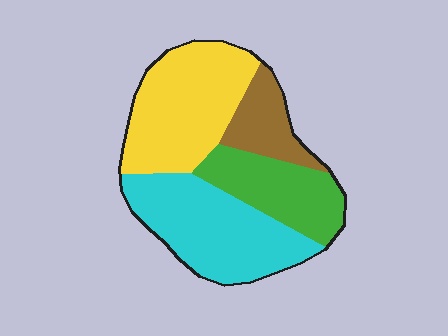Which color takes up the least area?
Brown, at roughly 15%.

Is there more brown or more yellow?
Yellow.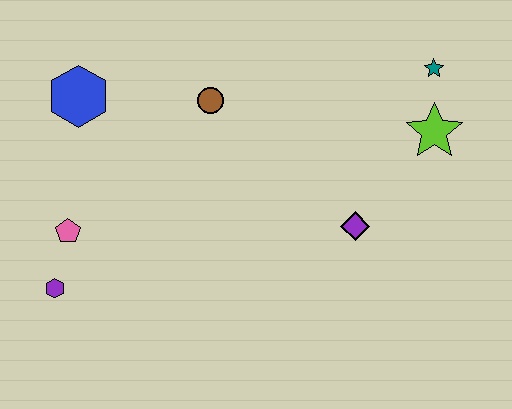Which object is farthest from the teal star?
The purple hexagon is farthest from the teal star.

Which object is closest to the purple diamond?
The lime star is closest to the purple diamond.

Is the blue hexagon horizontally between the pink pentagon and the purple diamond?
Yes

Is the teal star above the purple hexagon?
Yes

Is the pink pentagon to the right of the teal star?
No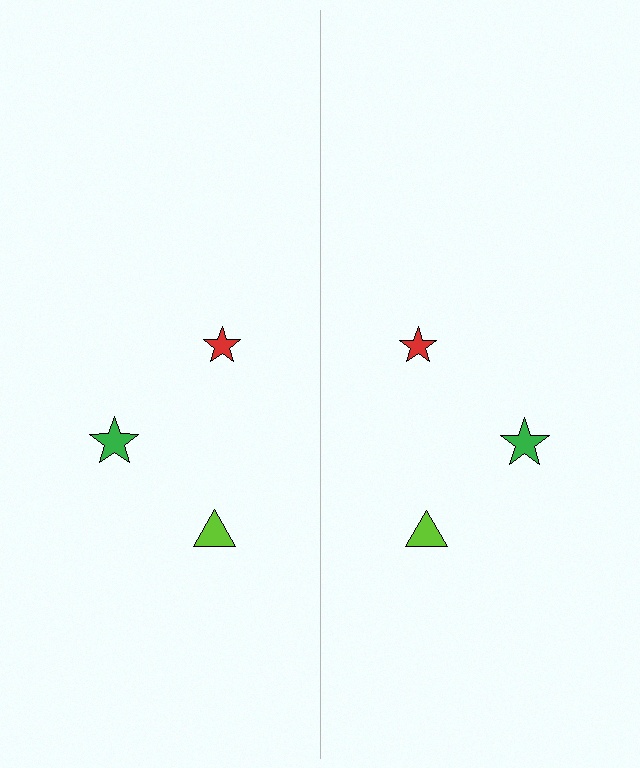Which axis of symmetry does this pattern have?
The pattern has a vertical axis of symmetry running through the center of the image.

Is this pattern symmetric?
Yes, this pattern has bilateral (reflection) symmetry.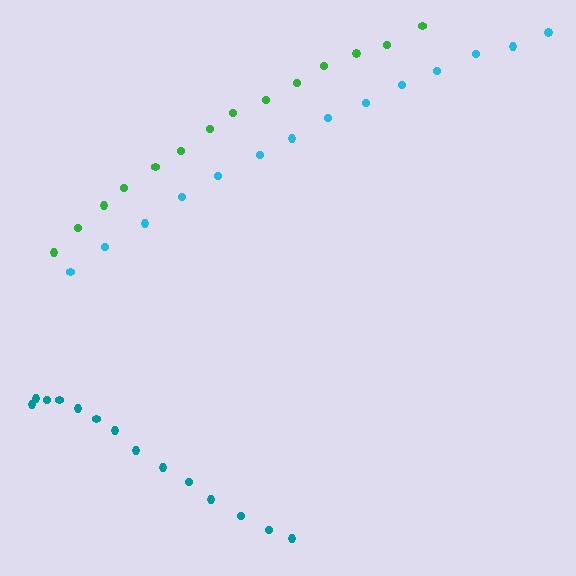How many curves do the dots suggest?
There are 3 distinct paths.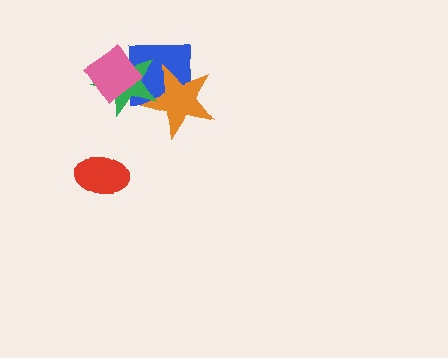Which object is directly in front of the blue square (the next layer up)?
The orange star is directly in front of the blue square.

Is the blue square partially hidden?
Yes, it is partially covered by another shape.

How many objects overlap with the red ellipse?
0 objects overlap with the red ellipse.